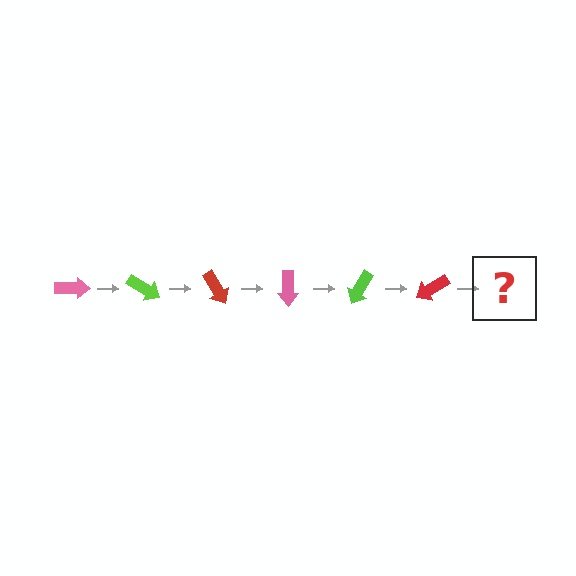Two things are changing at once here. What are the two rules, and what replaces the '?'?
The two rules are that it rotates 30 degrees each step and the color cycles through pink, lime, and red. The '?' should be a pink arrow, rotated 180 degrees from the start.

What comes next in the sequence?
The next element should be a pink arrow, rotated 180 degrees from the start.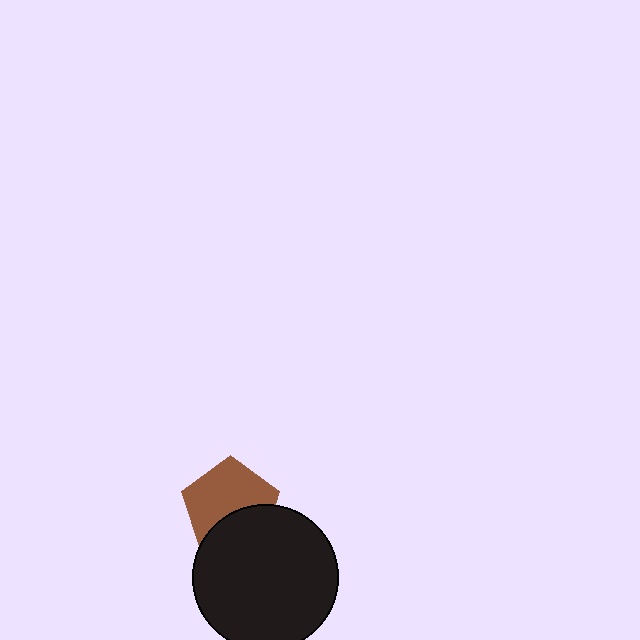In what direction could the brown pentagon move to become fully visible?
The brown pentagon could move up. That would shift it out from behind the black circle entirely.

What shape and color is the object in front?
The object in front is a black circle.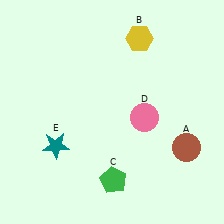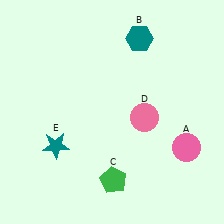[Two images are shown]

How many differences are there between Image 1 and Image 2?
There are 2 differences between the two images.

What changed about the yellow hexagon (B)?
In Image 1, B is yellow. In Image 2, it changed to teal.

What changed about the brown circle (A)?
In Image 1, A is brown. In Image 2, it changed to pink.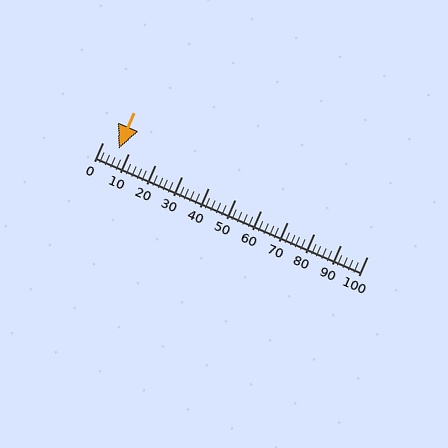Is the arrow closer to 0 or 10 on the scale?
The arrow is closer to 10.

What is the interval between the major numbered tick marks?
The major tick marks are spaced 10 units apart.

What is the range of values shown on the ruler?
The ruler shows values from 0 to 100.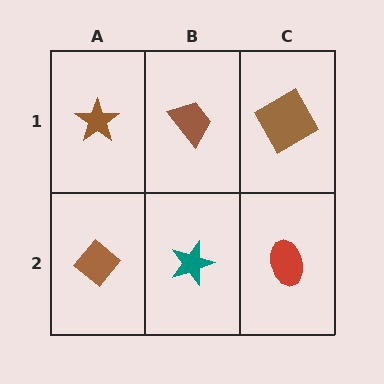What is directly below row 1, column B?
A teal star.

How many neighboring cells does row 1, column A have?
2.